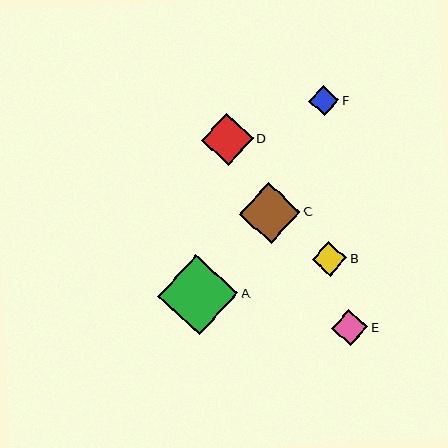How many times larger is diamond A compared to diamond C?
Diamond A is approximately 1.3 times the size of diamond C.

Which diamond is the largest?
Diamond A is the largest with a size of approximately 81 pixels.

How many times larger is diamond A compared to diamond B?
Diamond A is approximately 2.3 times the size of diamond B.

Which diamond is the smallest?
Diamond F is the smallest with a size of approximately 30 pixels.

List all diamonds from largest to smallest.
From largest to smallest: A, C, D, E, B, F.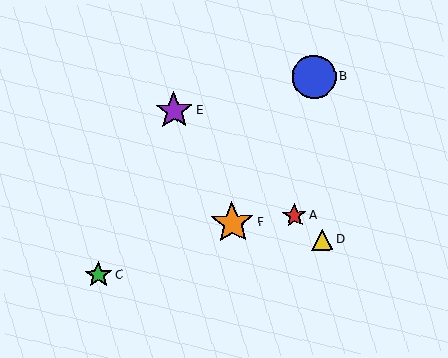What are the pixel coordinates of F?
Object F is at (232, 223).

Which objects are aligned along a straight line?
Objects A, D, E are aligned along a straight line.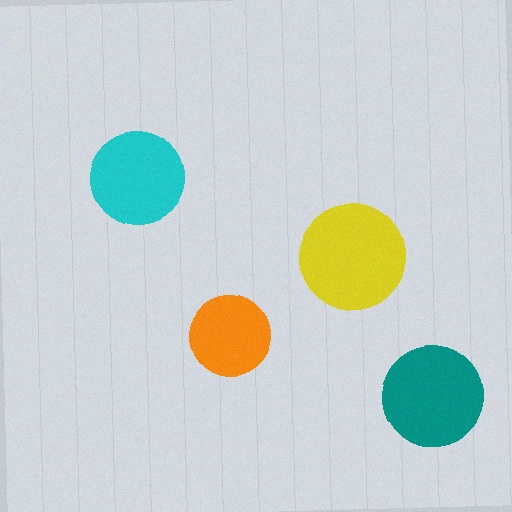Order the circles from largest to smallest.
the yellow one, the teal one, the cyan one, the orange one.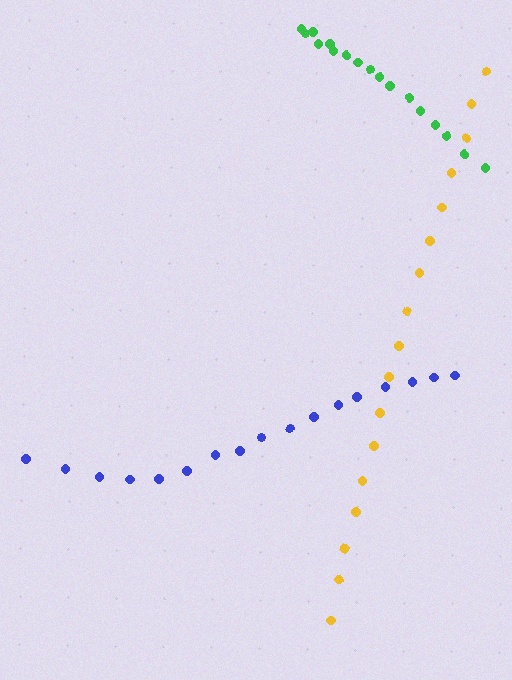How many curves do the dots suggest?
There are 3 distinct paths.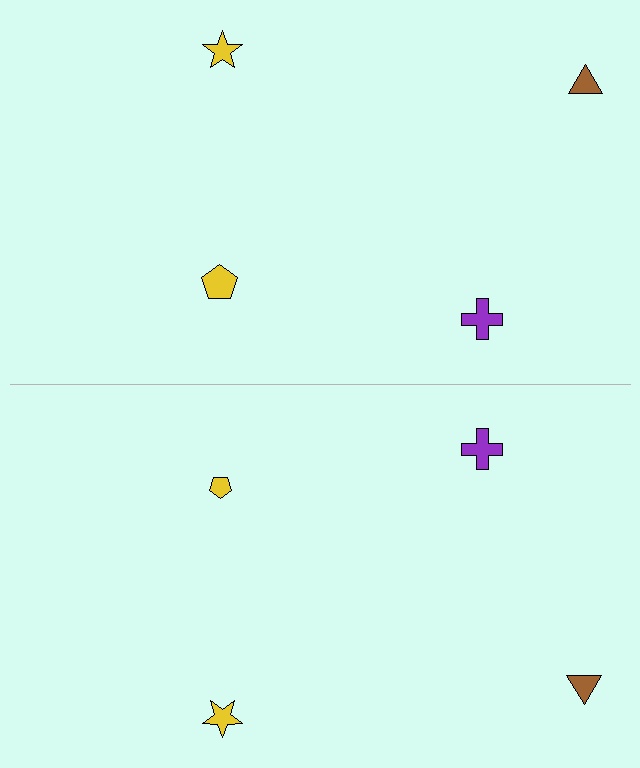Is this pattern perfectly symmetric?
No, the pattern is not perfectly symmetric. The yellow pentagon on the bottom side has a different size than its mirror counterpart.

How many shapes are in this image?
There are 8 shapes in this image.